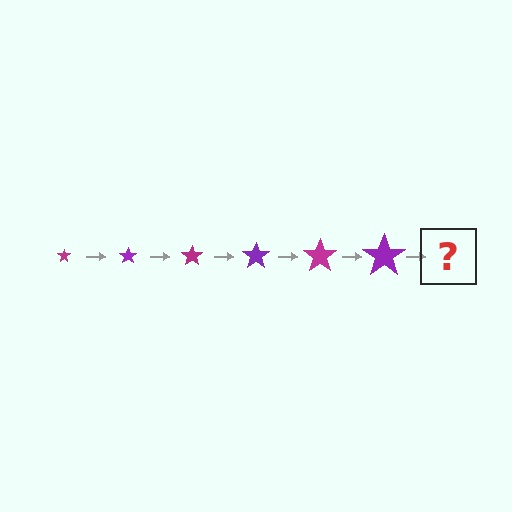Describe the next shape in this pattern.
It should be a magenta star, larger than the previous one.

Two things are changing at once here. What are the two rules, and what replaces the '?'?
The two rules are that the star grows larger each step and the color cycles through magenta and purple. The '?' should be a magenta star, larger than the previous one.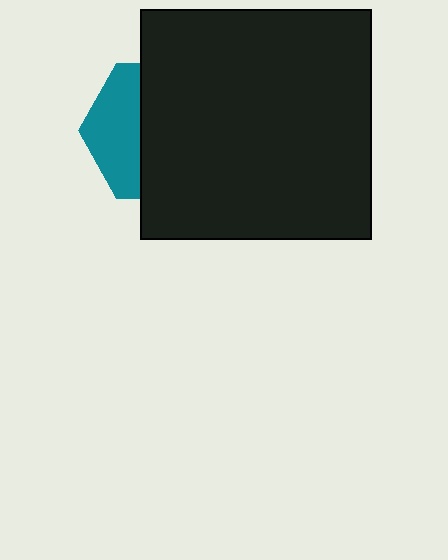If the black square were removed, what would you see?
You would see the complete teal hexagon.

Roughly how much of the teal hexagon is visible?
A small part of it is visible (roughly 36%).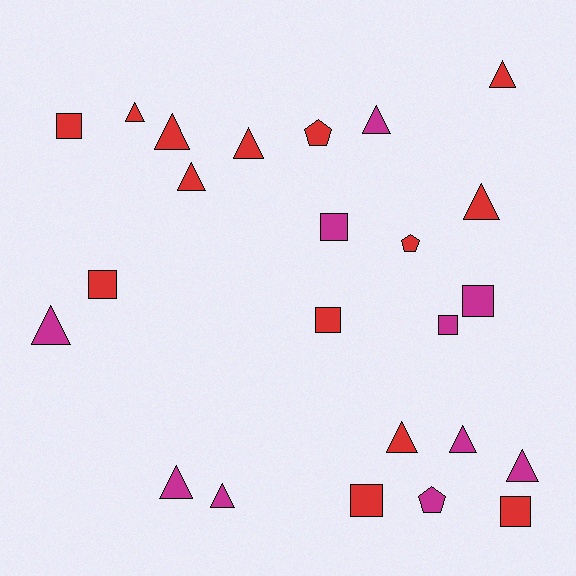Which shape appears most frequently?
Triangle, with 13 objects.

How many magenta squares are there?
There are 3 magenta squares.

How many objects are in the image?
There are 24 objects.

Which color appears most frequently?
Red, with 14 objects.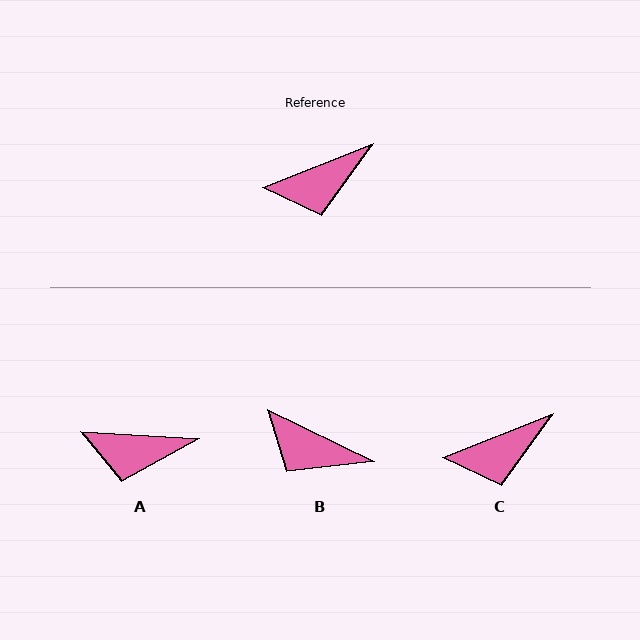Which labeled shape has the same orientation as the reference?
C.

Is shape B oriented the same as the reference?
No, it is off by about 48 degrees.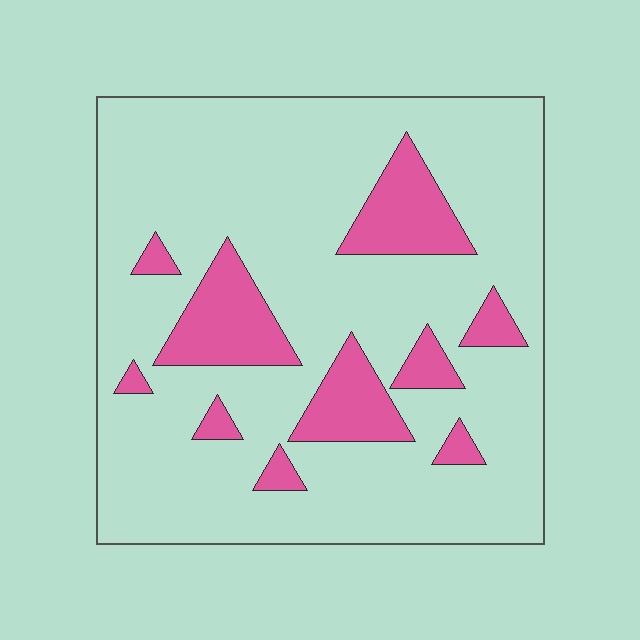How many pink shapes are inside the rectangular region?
10.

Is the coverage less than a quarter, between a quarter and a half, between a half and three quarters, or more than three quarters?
Less than a quarter.